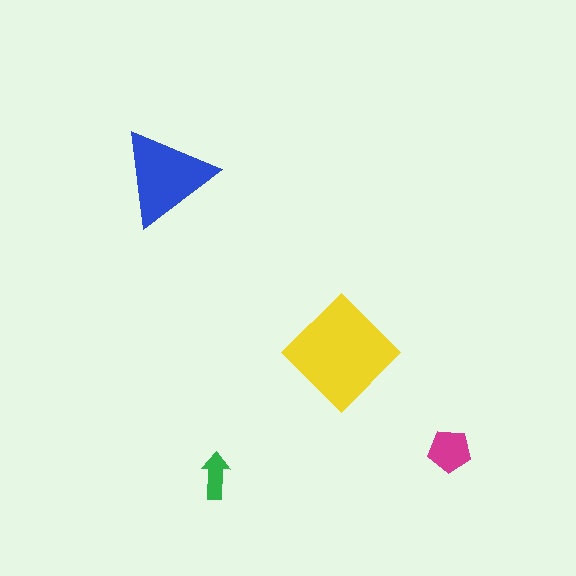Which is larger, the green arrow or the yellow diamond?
The yellow diamond.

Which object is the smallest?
The green arrow.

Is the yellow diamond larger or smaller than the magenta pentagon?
Larger.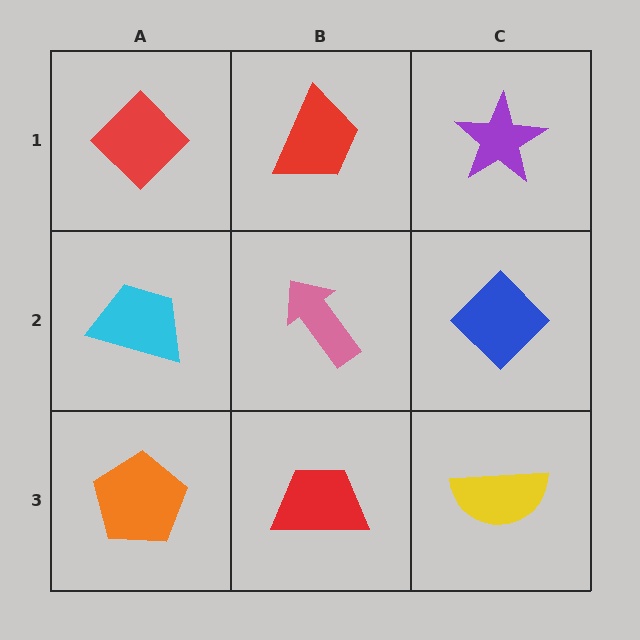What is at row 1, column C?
A purple star.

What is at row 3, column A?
An orange pentagon.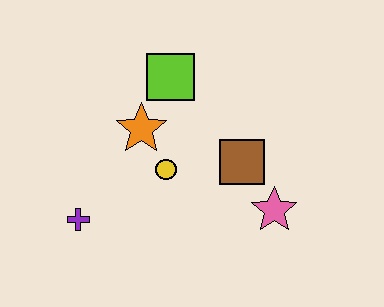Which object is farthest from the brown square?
The purple cross is farthest from the brown square.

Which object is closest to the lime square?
The orange star is closest to the lime square.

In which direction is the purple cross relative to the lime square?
The purple cross is below the lime square.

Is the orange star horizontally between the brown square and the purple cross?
Yes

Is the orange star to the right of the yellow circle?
No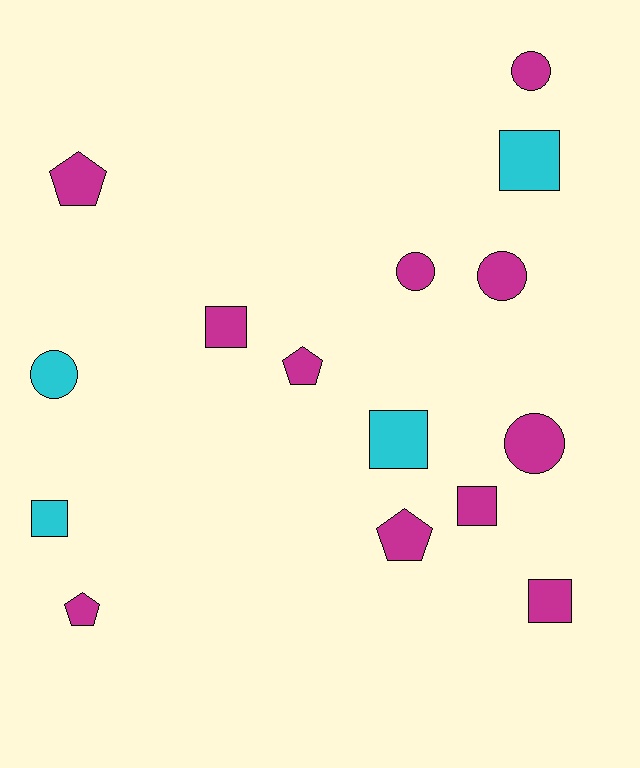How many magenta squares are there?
There are 3 magenta squares.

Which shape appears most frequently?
Square, with 6 objects.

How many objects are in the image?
There are 15 objects.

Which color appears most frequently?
Magenta, with 11 objects.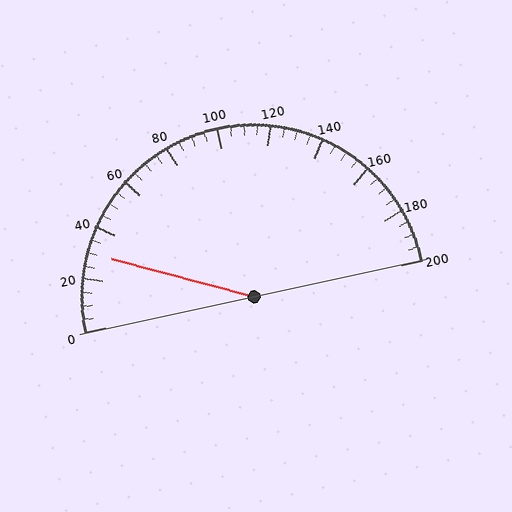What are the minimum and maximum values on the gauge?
The gauge ranges from 0 to 200.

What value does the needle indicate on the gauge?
The needle indicates approximately 30.